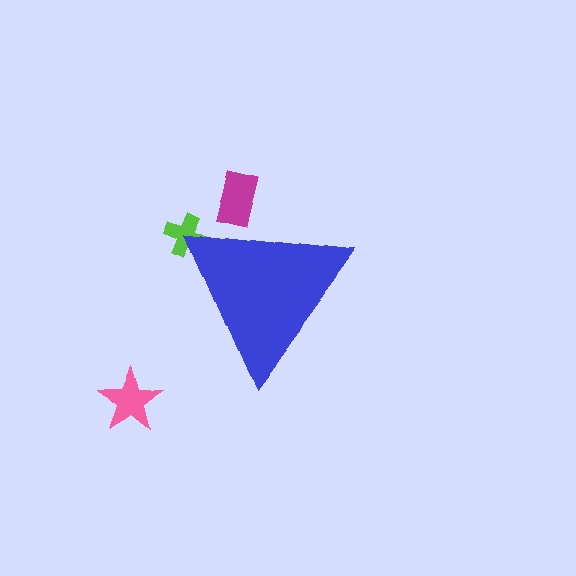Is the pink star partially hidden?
No, the pink star is fully visible.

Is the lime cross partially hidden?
Yes, the lime cross is partially hidden behind the blue triangle.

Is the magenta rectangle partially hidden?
Yes, the magenta rectangle is partially hidden behind the blue triangle.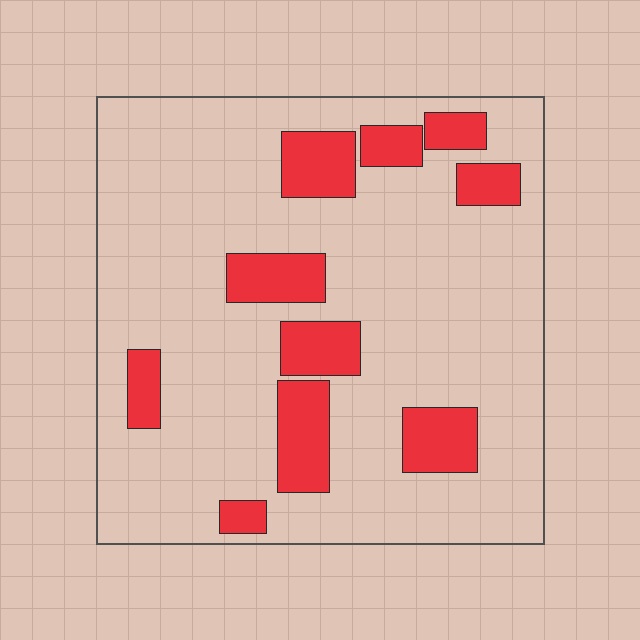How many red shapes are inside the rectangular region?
10.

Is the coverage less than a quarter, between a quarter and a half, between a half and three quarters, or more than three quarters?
Less than a quarter.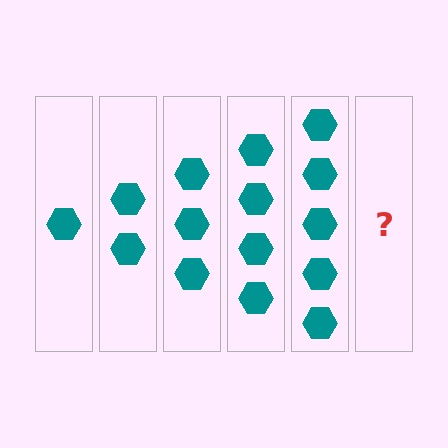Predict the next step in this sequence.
The next step is 6 hexagons.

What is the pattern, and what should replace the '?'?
The pattern is that each step adds one more hexagon. The '?' should be 6 hexagons.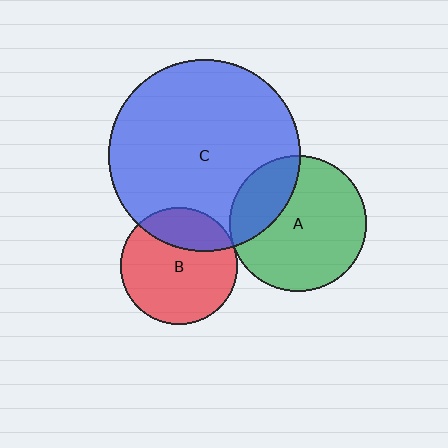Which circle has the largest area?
Circle C (blue).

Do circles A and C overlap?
Yes.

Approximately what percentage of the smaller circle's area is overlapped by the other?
Approximately 25%.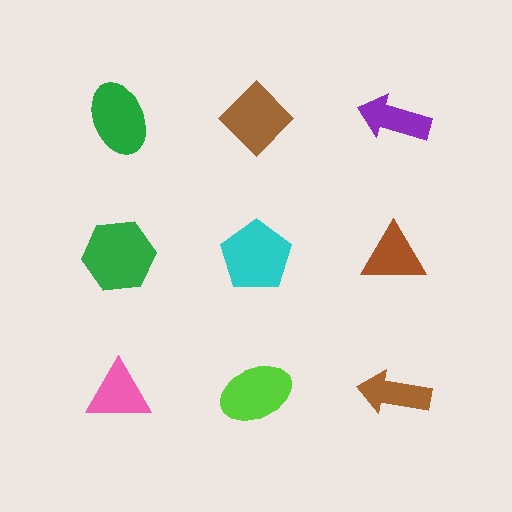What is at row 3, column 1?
A pink triangle.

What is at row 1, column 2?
A brown diamond.